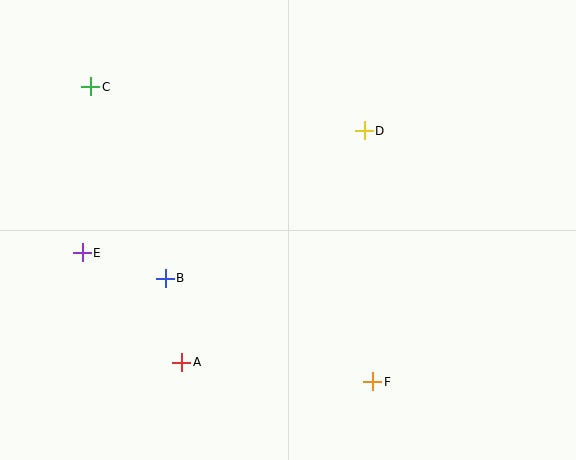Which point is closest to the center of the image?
Point D at (364, 131) is closest to the center.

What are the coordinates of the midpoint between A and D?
The midpoint between A and D is at (273, 246).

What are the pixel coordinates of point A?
Point A is at (182, 362).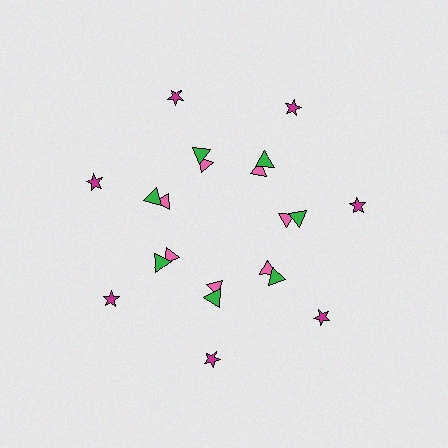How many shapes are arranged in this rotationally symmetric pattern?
There are 21 shapes, arranged in 7 groups of 3.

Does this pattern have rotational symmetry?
Yes, this pattern has 7-fold rotational symmetry. It looks the same after rotating 51 degrees around the center.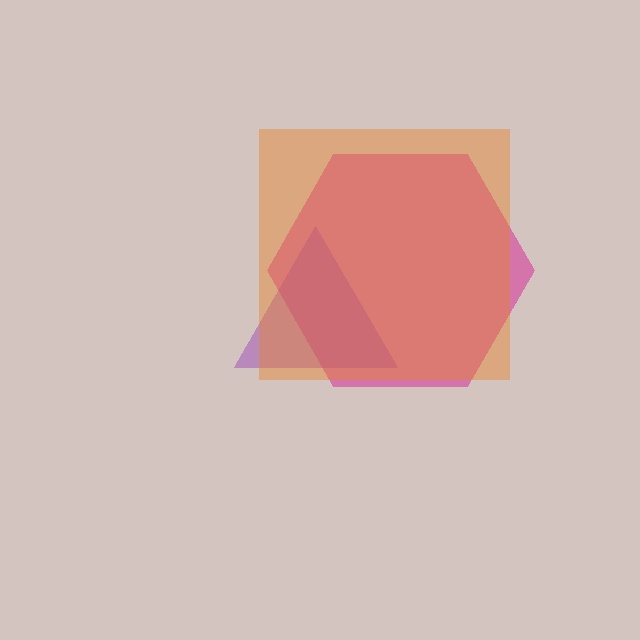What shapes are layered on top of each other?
The layered shapes are: a magenta hexagon, a purple triangle, an orange square.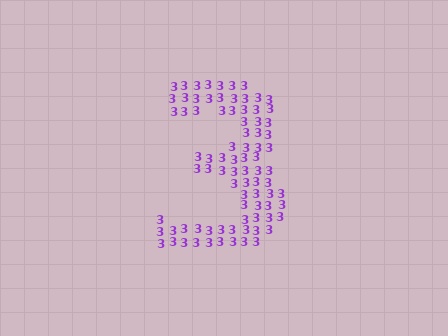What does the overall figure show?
The overall figure shows the digit 3.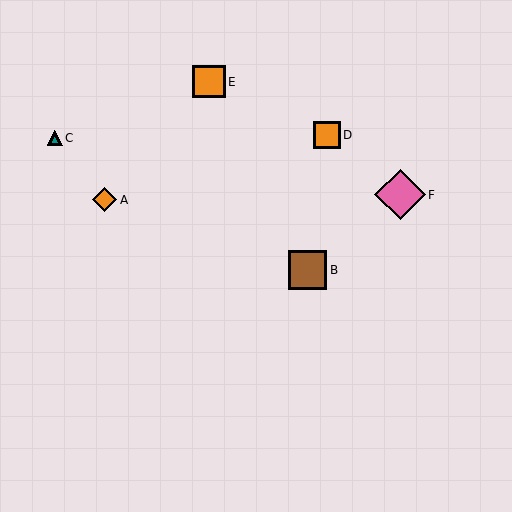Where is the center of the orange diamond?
The center of the orange diamond is at (105, 200).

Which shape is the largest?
The pink diamond (labeled F) is the largest.